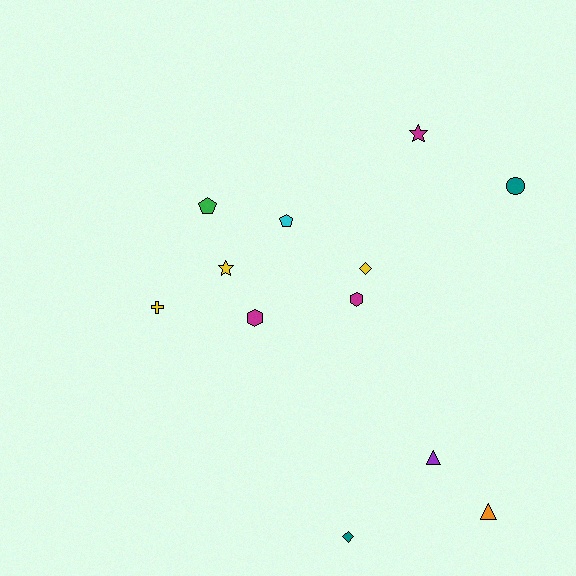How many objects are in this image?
There are 12 objects.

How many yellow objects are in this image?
There are 3 yellow objects.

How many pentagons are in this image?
There are 2 pentagons.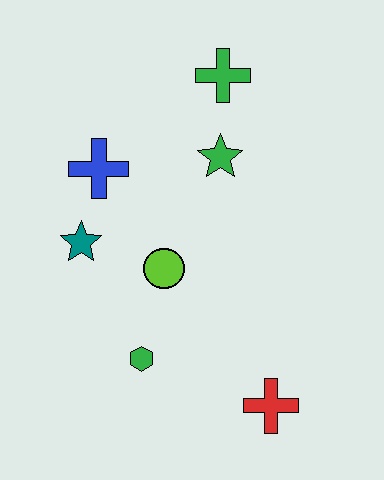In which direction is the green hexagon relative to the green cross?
The green hexagon is below the green cross.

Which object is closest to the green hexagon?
The lime circle is closest to the green hexagon.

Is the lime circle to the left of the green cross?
Yes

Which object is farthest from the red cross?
The green cross is farthest from the red cross.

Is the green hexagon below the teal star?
Yes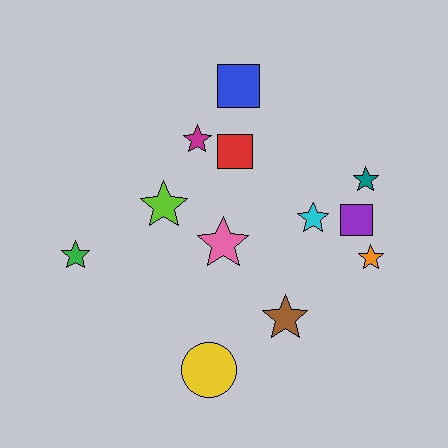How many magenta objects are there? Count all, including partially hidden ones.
There is 1 magenta object.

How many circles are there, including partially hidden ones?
There is 1 circle.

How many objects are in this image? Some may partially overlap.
There are 12 objects.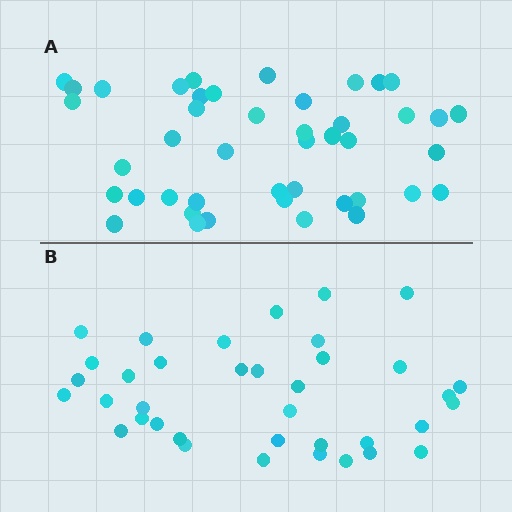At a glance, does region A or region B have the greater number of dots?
Region A (the top region) has more dots.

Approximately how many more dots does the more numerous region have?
Region A has roughly 8 or so more dots than region B.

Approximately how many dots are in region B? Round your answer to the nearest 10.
About 40 dots. (The exact count is 37, which rounds to 40.)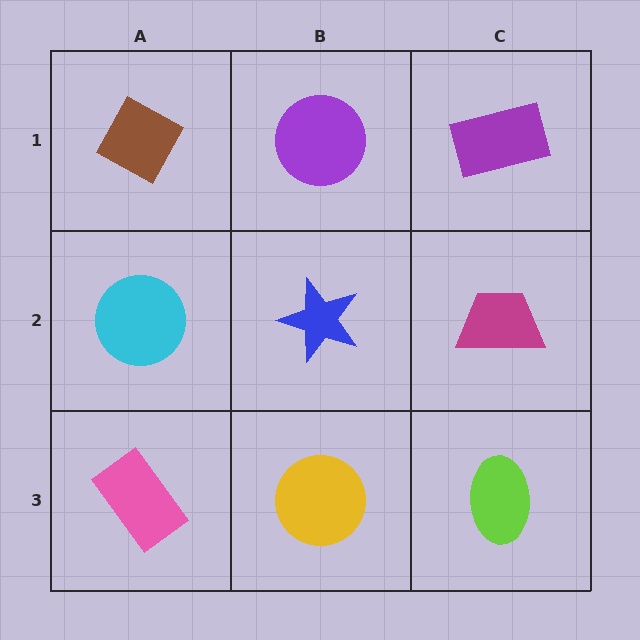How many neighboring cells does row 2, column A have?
3.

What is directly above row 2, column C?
A purple rectangle.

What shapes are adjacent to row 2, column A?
A brown diamond (row 1, column A), a pink rectangle (row 3, column A), a blue star (row 2, column B).